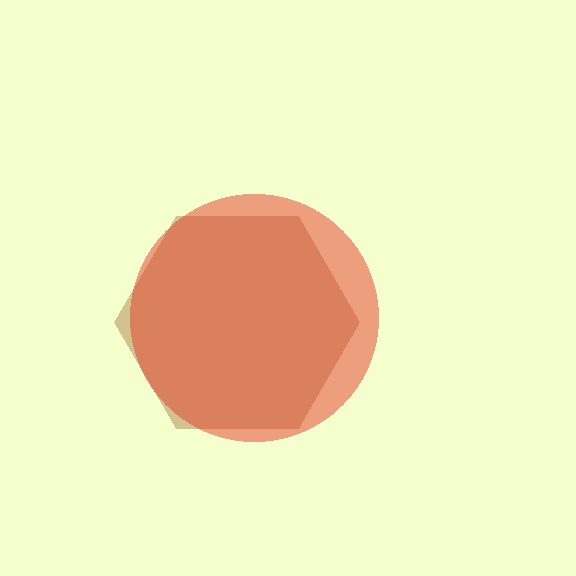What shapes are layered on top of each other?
The layered shapes are: a brown hexagon, a red circle.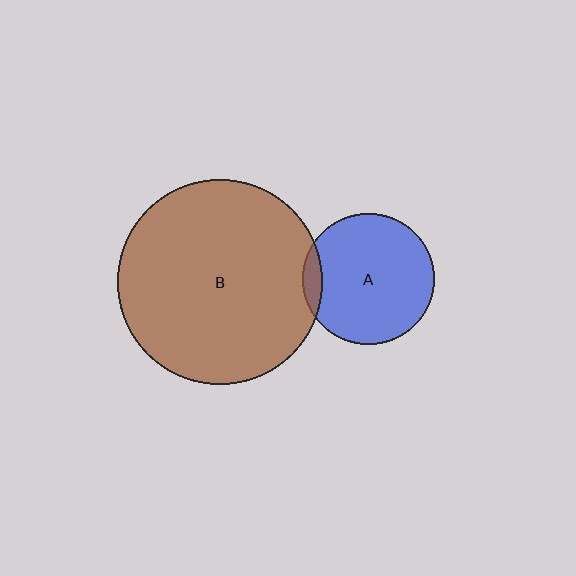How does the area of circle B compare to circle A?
Approximately 2.4 times.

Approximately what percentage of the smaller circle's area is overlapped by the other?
Approximately 10%.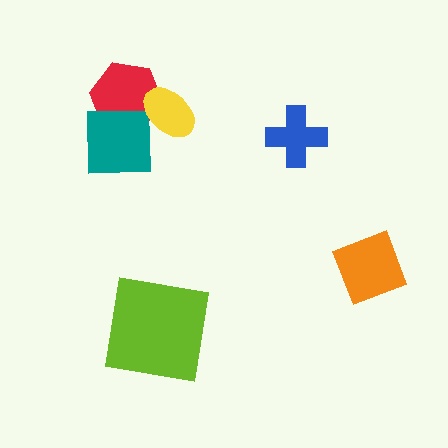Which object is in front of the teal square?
The yellow ellipse is in front of the teal square.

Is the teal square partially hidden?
Yes, it is partially covered by another shape.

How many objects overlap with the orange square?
0 objects overlap with the orange square.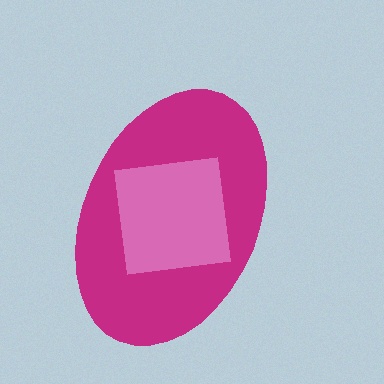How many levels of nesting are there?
2.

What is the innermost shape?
The pink square.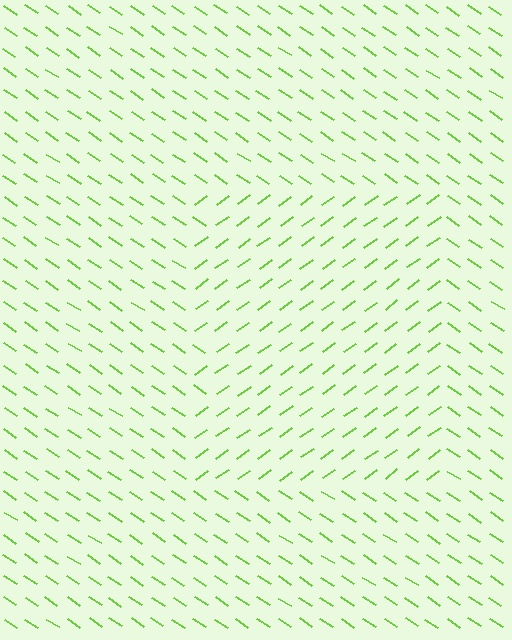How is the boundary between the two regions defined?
The boundary is defined purely by a change in line orientation (approximately 69 degrees difference). All lines are the same color and thickness.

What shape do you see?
I see a rectangle.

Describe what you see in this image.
The image is filled with small lime line segments. A rectangle region in the image has lines oriented differently from the surrounding lines, creating a visible texture boundary.